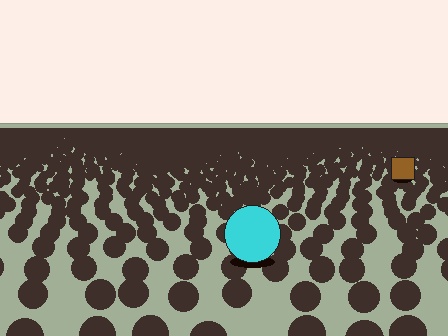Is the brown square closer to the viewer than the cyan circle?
No. The cyan circle is closer — you can tell from the texture gradient: the ground texture is coarser near it.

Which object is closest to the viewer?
The cyan circle is closest. The texture marks near it are larger and more spread out.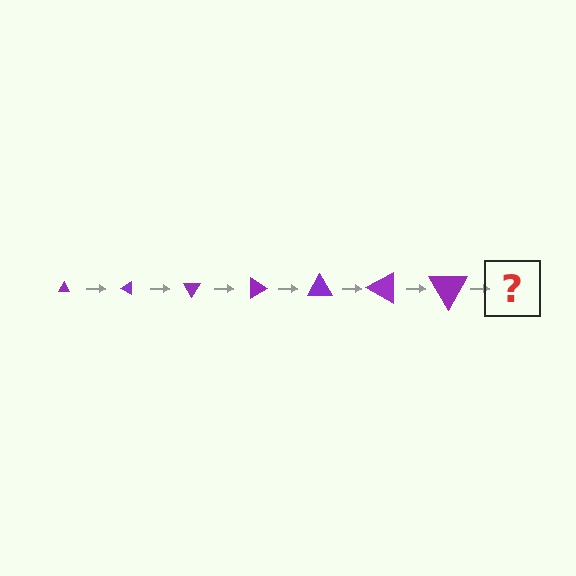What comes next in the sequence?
The next element should be a triangle, larger than the previous one and rotated 210 degrees from the start.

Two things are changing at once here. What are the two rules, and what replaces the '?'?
The two rules are that the triangle grows larger each step and it rotates 30 degrees each step. The '?' should be a triangle, larger than the previous one and rotated 210 degrees from the start.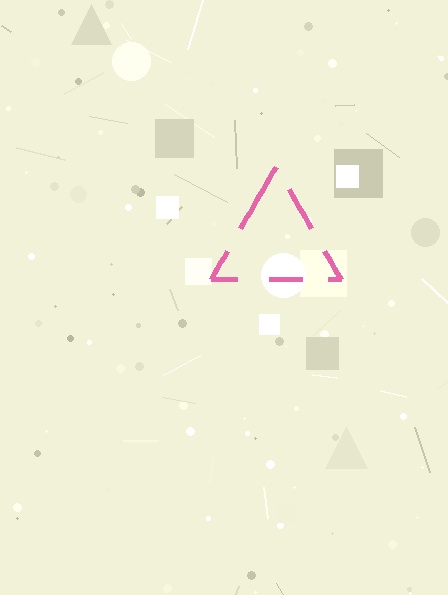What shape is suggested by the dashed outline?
The dashed outline suggests a triangle.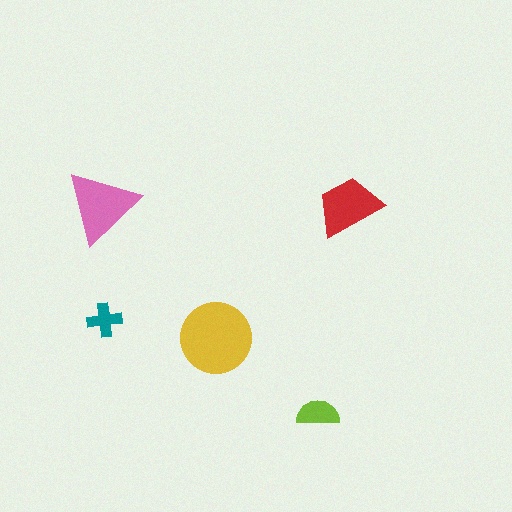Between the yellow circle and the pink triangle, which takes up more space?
The yellow circle.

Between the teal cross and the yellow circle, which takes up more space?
The yellow circle.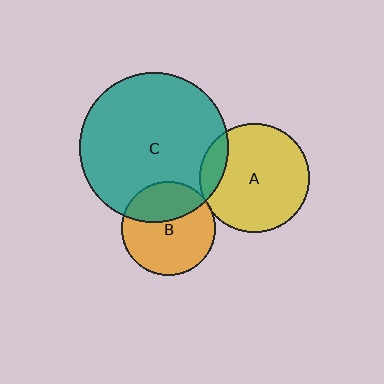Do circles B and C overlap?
Yes.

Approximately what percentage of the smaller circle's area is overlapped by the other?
Approximately 35%.